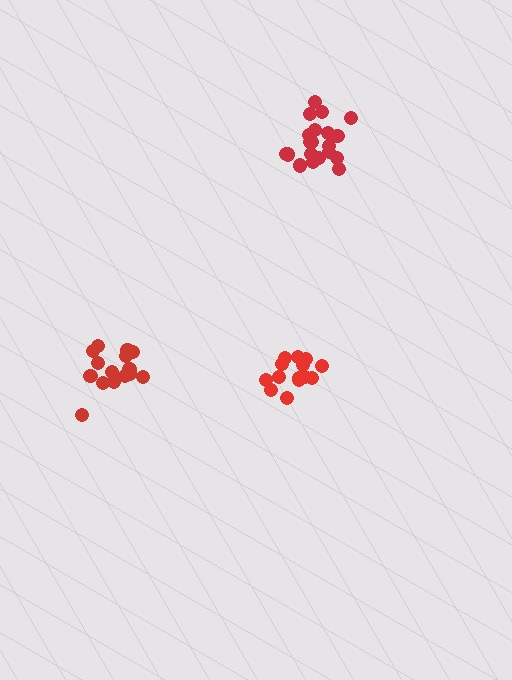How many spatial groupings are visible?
There are 3 spatial groupings.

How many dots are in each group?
Group 1: 16 dots, Group 2: 14 dots, Group 3: 20 dots (50 total).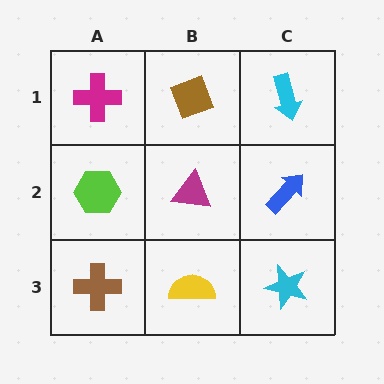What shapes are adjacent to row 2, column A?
A magenta cross (row 1, column A), a brown cross (row 3, column A), a magenta triangle (row 2, column B).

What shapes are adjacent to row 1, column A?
A lime hexagon (row 2, column A), a brown diamond (row 1, column B).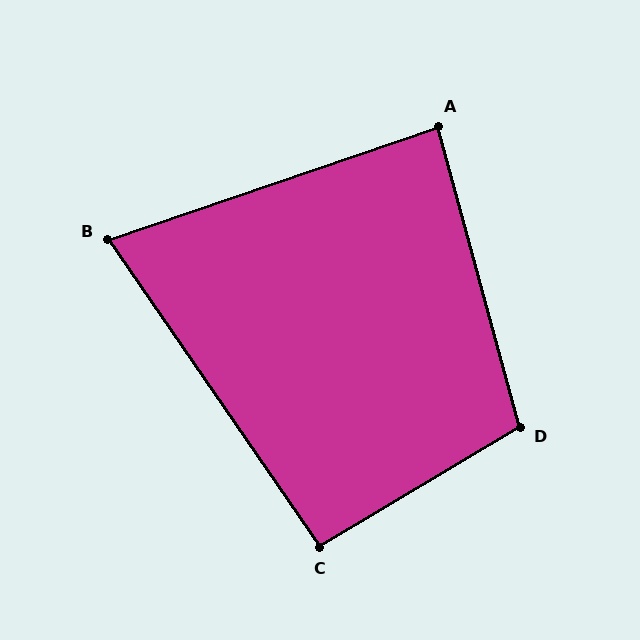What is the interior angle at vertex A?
Approximately 86 degrees (approximately right).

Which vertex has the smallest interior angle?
B, at approximately 74 degrees.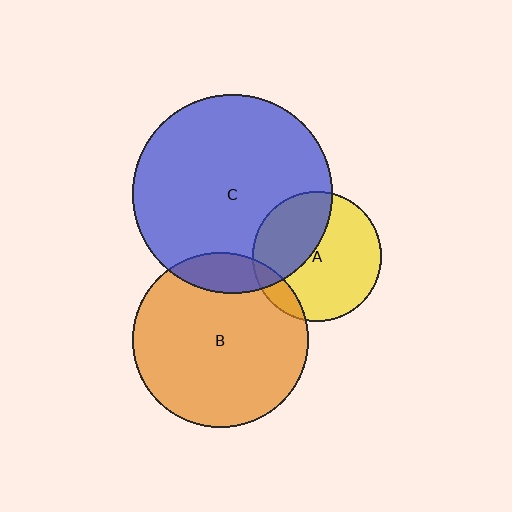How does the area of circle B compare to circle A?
Approximately 1.8 times.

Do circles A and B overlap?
Yes.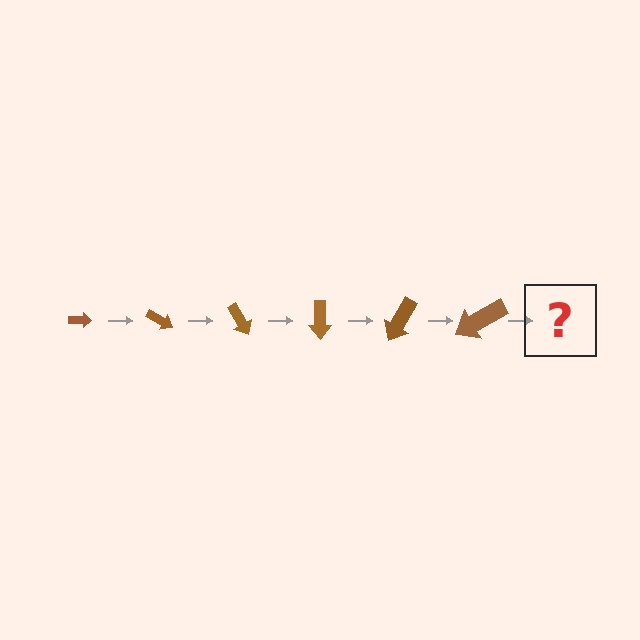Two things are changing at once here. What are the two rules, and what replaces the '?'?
The two rules are that the arrow grows larger each step and it rotates 30 degrees each step. The '?' should be an arrow, larger than the previous one and rotated 180 degrees from the start.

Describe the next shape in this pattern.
It should be an arrow, larger than the previous one and rotated 180 degrees from the start.